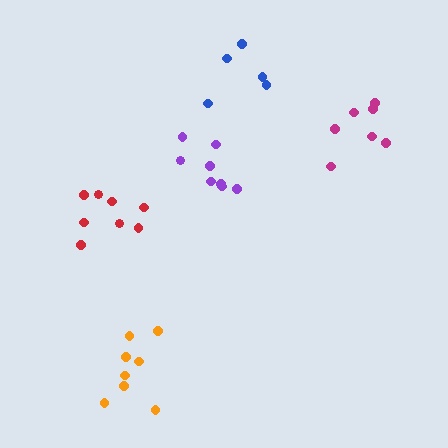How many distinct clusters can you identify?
There are 5 distinct clusters.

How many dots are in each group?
Group 1: 8 dots, Group 2: 7 dots, Group 3: 8 dots, Group 4: 5 dots, Group 5: 8 dots (36 total).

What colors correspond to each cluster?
The clusters are colored: orange, magenta, red, blue, purple.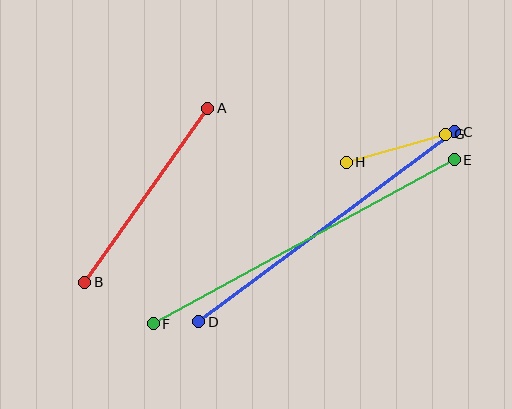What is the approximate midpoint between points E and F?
The midpoint is at approximately (304, 242) pixels.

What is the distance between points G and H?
The distance is approximately 103 pixels.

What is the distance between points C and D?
The distance is approximately 319 pixels.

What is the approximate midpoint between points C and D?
The midpoint is at approximately (327, 227) pixels.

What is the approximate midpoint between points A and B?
The midpoint is at approximately (146, 195) pixels.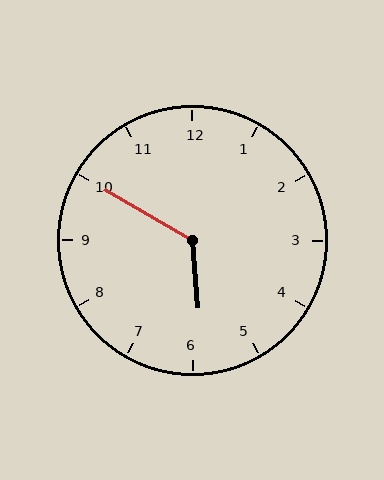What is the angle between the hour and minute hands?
Approximately 125 degrees.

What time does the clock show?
5:50.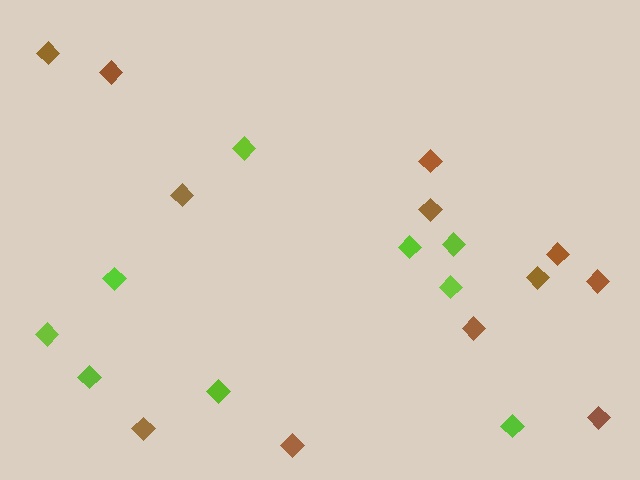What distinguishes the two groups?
There are 2 groups: one group of brown diamonds (12) and one group of lime diamonds (9).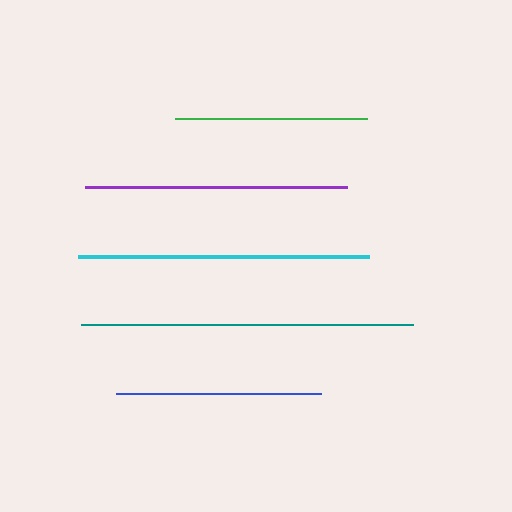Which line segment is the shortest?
The green line is the shortest at approximately 192 pixels.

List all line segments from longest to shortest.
From longest to shortest: teal, cyan, purple, blue, green.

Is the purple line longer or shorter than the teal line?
The teal line is longer than the purple line.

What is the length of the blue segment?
The blue segment is approximately 205 pixels long.